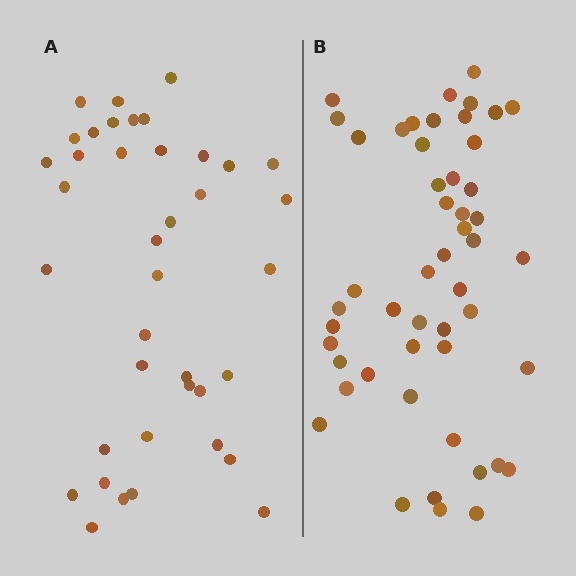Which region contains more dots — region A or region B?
Region B (the right region) has more dots.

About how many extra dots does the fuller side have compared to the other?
Region B has roughly 12 or so more dots than region A.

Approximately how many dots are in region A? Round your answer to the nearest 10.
About 40 dots. (The exact count is 39, which rounds to 40.)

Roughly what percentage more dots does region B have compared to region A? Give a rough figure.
About 30% more.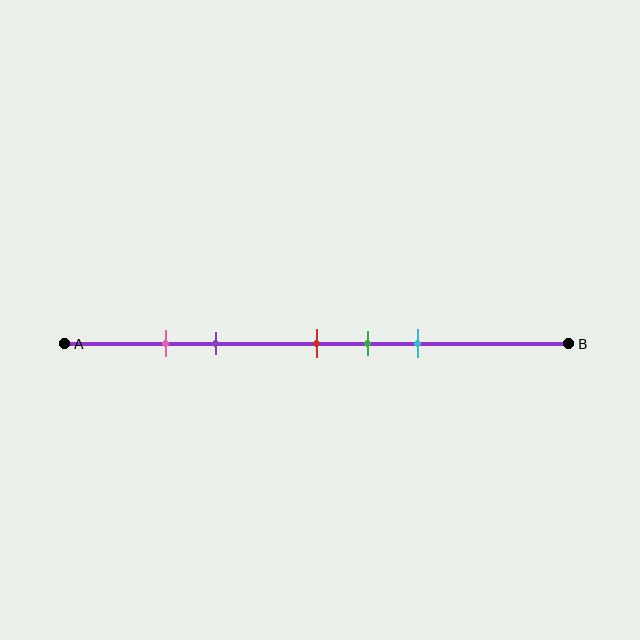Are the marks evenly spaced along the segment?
No, the marks are not evenly spaced.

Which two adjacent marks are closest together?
The pink and purple marks are the closest adjacent pair.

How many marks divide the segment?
There are 5 marks dividing the segment.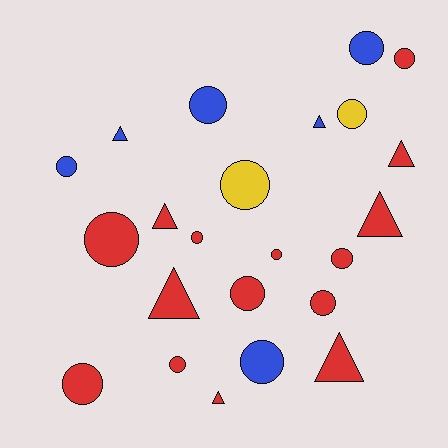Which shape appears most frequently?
Circle, with 15 objects.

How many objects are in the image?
There are 23 objects.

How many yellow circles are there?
There are 2 yellow circles.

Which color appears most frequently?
Red, with 15 objects.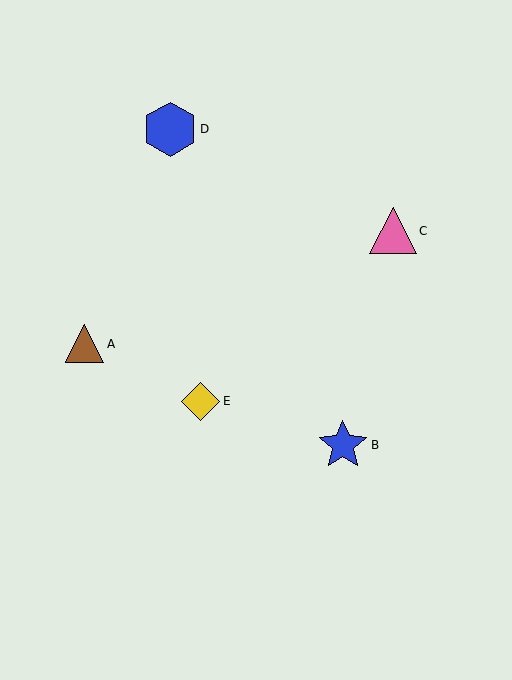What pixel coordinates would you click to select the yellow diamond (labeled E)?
Click at (201, 401) to select the yellow diamond E.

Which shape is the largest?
The blue hexagon (labeled D) is the largest.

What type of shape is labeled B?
Shape B is a blue star.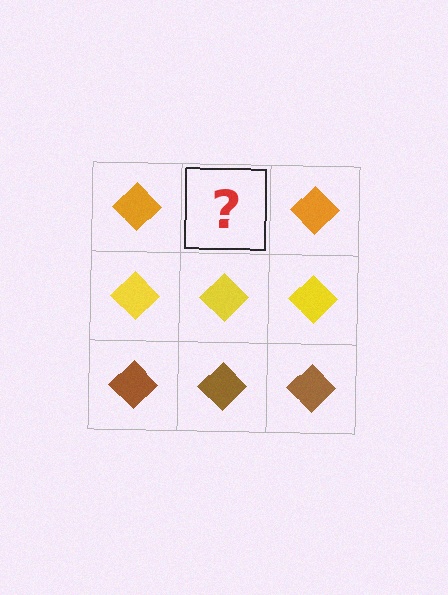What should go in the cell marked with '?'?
The missing cell should contain an orange diamond.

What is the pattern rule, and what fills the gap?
The rule is that each row has a consistent color. The gap should be filled with an orange diamond.